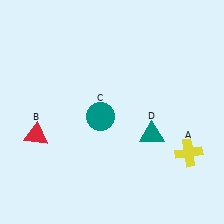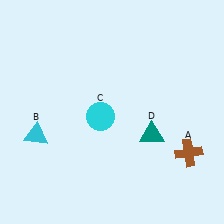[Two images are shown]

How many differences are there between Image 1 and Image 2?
There are 3 differences between the two images.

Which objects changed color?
A changed from yellow to brown. B changed from red to cyan. C changed from teal to cyan.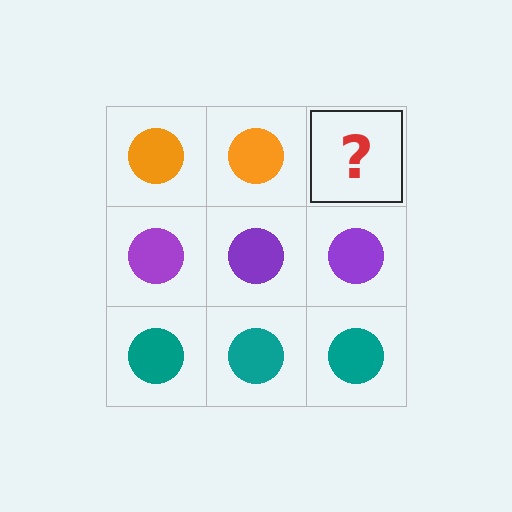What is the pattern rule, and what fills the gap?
The rule is that each row has a consistent color. The gap should be filled with an orange circle.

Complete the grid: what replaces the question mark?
The question mark should be replaced with an orange circle.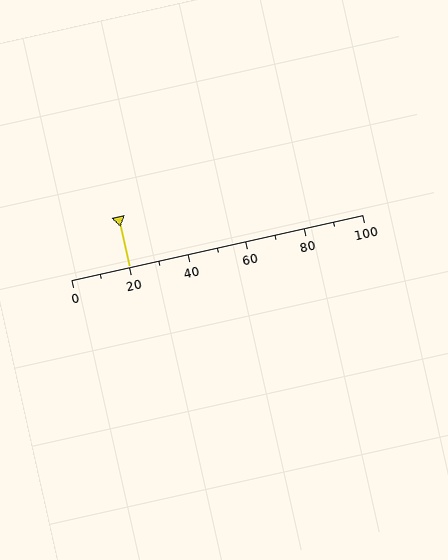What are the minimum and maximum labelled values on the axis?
The axis runs from 0 to 100.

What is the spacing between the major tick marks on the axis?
The major ticks are spaced 20 apart.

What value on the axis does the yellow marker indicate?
The marker indicates approximately 20.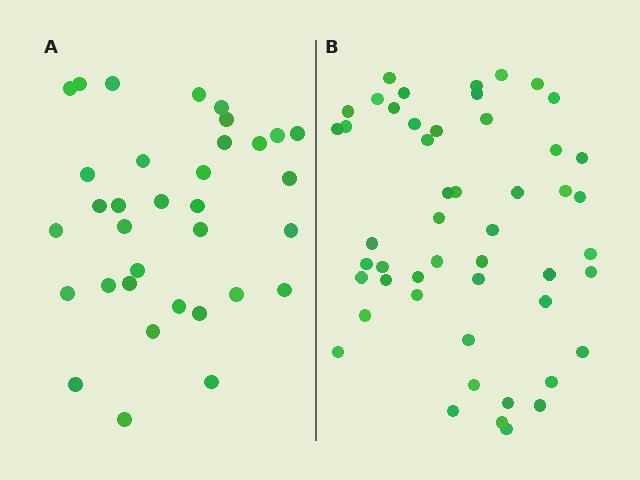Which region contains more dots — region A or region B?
Region B (the right region) has more dots.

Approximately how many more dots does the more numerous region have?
Region B has approximately 15 more dots than region A.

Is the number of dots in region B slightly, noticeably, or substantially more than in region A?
Region B has substantially more. The ratio is roughly 1.5 to 1.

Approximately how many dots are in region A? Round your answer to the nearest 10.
About 30 dots. (The exact count is 34, which rounds to 30.)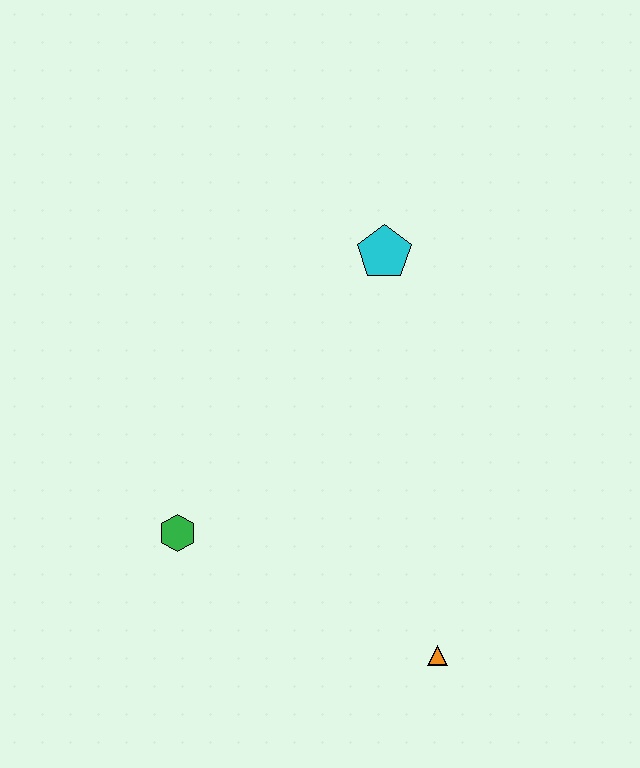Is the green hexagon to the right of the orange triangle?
No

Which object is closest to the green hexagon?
The orange triangle is closest to the green hexagon.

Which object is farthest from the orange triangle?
The cyan pentagon is farthest from the orange triangle.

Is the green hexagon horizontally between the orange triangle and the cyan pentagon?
No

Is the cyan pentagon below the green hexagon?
No